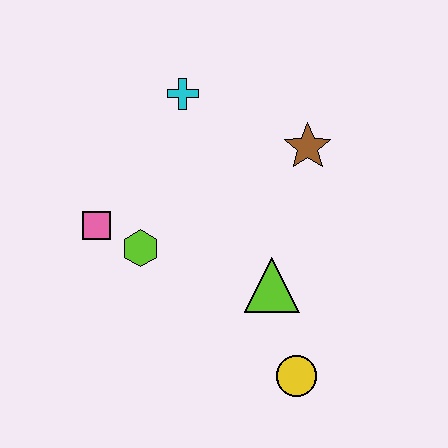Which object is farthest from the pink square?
The yellow circle is farthest from the pink square.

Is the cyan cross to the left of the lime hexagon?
No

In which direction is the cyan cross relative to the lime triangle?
The cyan cross is above the lime triangle.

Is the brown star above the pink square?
Yes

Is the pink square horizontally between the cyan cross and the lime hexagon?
No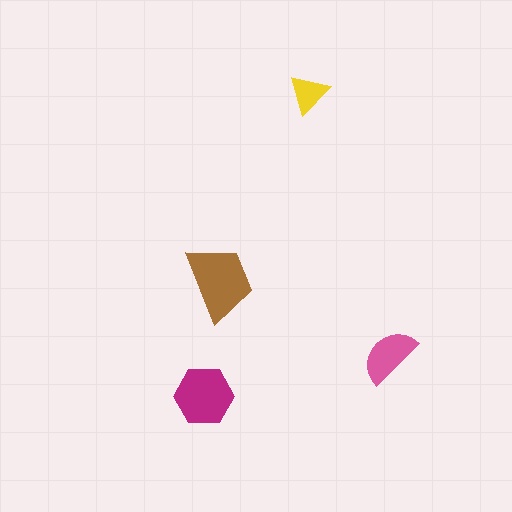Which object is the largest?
The brown trapezoid.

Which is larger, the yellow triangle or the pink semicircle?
The pink semicircle.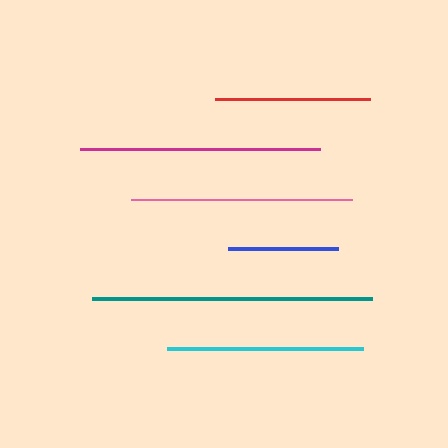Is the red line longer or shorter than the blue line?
The red line is longer than the blue line.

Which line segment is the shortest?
The blue line is the shortest at approximately 110 pixels.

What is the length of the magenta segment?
The magenta segment is approximately 241 pixels long.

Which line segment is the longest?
The teal line is the longest at approximately 280 pixels.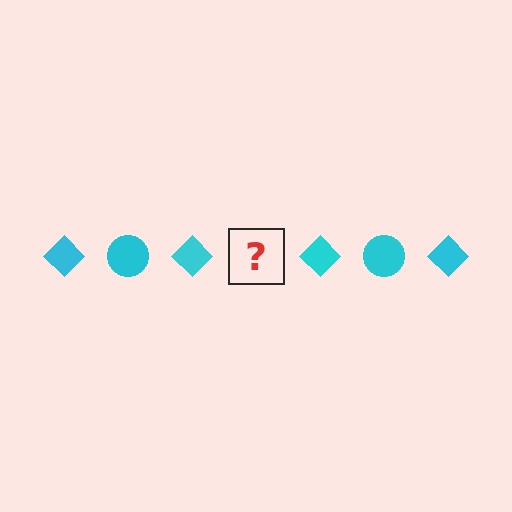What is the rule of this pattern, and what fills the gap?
The rule is that the pattern cycles through diamond, circle shapes in cyan. The gap should be filled with a cyan circle.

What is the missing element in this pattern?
The missing element is a cyan circle.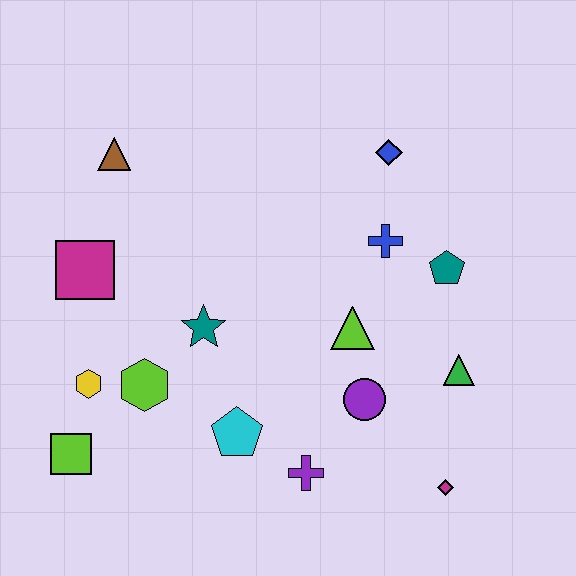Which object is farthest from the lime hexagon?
The blue diamond is farthest from the lime hexagon.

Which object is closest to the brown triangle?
The magenta square is closest to the brown triangle.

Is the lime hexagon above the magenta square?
No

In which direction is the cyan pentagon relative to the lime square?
The cyan pentagon is to the right of the lime square.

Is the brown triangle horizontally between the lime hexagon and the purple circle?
No